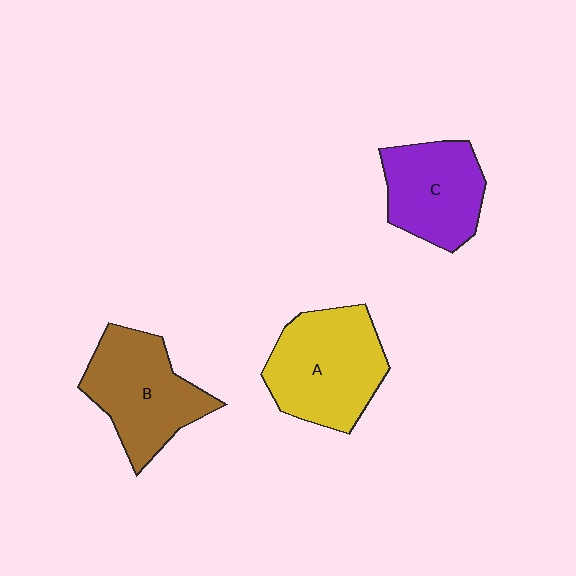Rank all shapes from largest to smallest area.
From largest to smallest: A (yellow), B (brown), C (purple).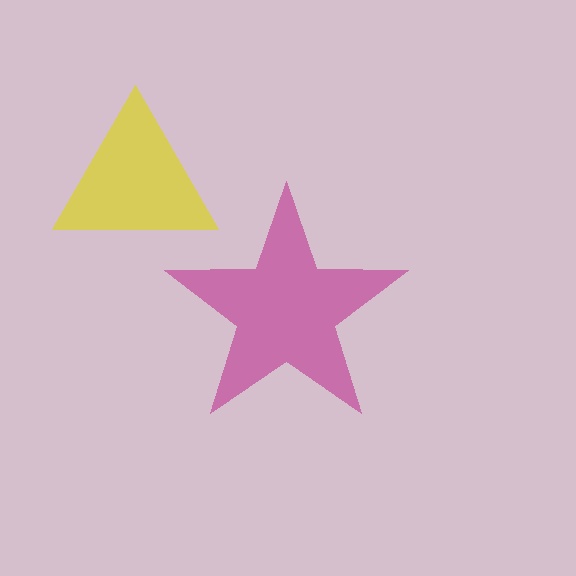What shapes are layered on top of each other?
The layered shapes are: a yellow triangle, a magenta star.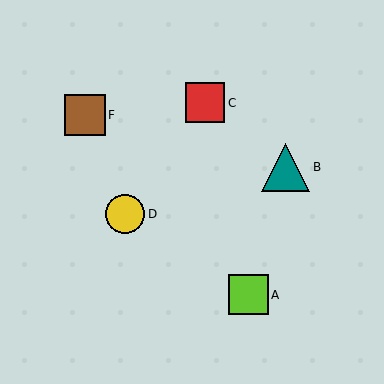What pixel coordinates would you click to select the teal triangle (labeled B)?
Click at (286, 167) to select the teal triangle B.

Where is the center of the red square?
The center of the red square is at (205, 103).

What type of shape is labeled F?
Shape F is a brown square.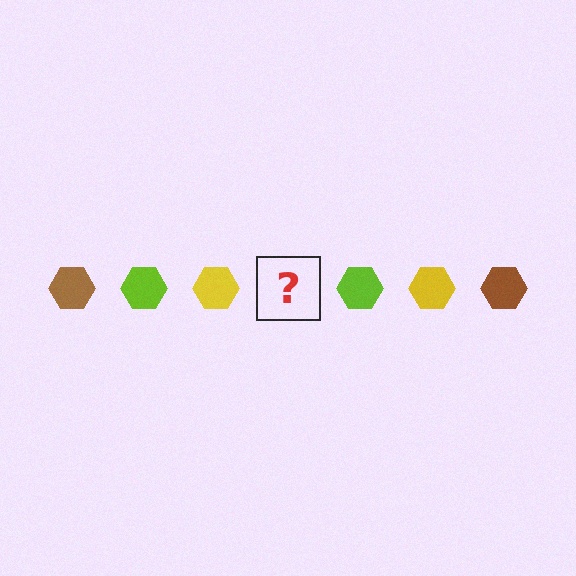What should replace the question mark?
The question mark should be replaced with a brown hexagon.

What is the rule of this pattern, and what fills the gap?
The rule is that the pattern cycles through brown, lime, yellow hexagons. The gap should be filled with a brown hexagon.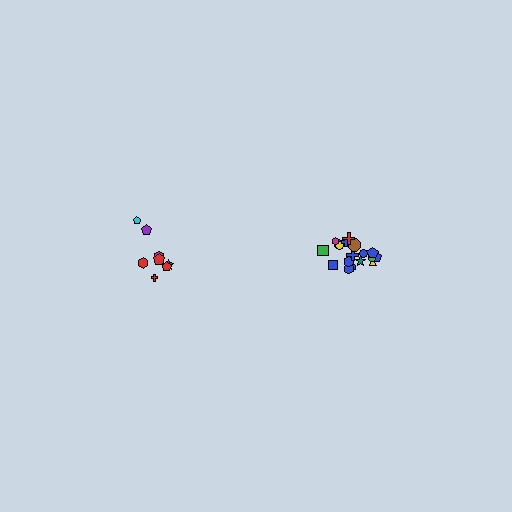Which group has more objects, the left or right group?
The right group.